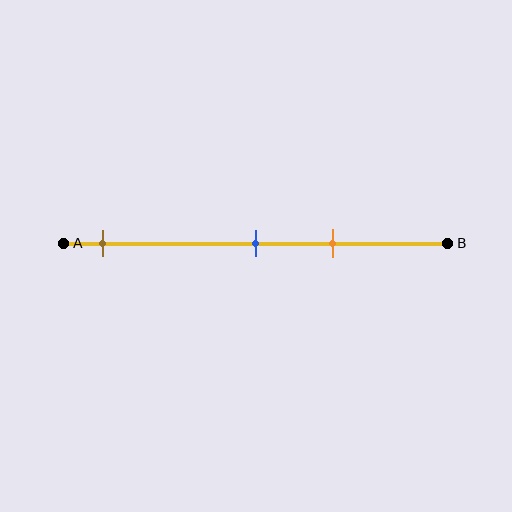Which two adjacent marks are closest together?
The blue and orange marks are the closest adjacent pair.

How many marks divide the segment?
There are 3 marks dividing the segment.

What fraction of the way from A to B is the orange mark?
The orange mark is approximately 70% (0.7) of the way from A to B.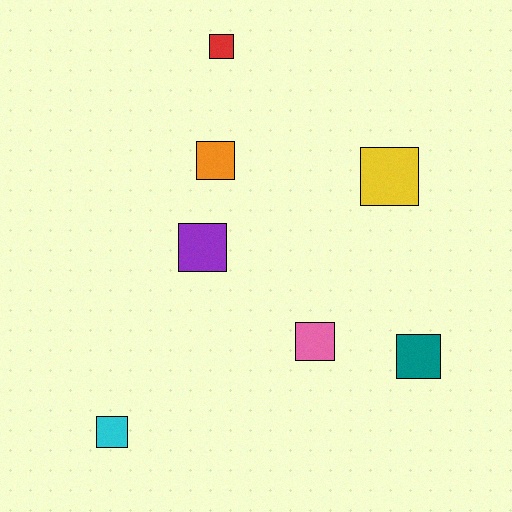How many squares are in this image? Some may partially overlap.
There are 7 squares.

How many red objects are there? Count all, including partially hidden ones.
There is 1 red object.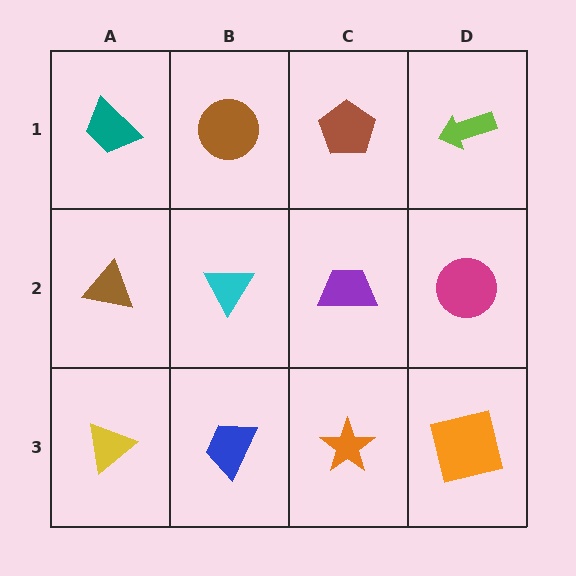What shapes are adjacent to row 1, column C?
A purple trapezoid (row 2, column C), a brown circle (row 1, column B), a lime arrow (row 1, column D).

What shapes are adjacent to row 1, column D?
A magenta circle (row 2, column D), a brown pentagon (row 1, column C).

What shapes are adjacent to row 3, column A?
A brown triangle (row 2, column A), a blue trapezoid (row 3, column B).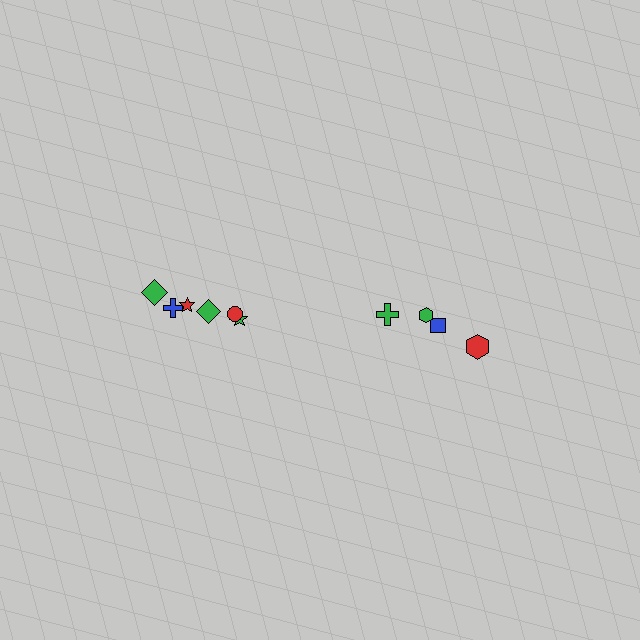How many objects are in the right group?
There are 4 objects.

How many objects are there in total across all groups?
There are 10 objects.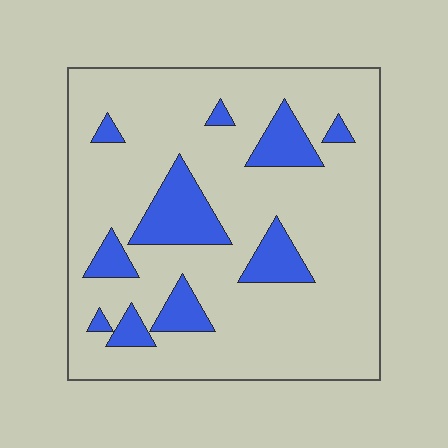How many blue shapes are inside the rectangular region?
10.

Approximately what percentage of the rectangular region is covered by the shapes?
Approximately 15%.